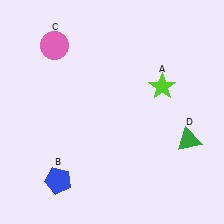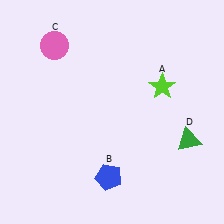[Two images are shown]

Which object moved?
The blue pentagon (B) moved right.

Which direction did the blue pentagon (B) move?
The blue pentagon (B) moved right.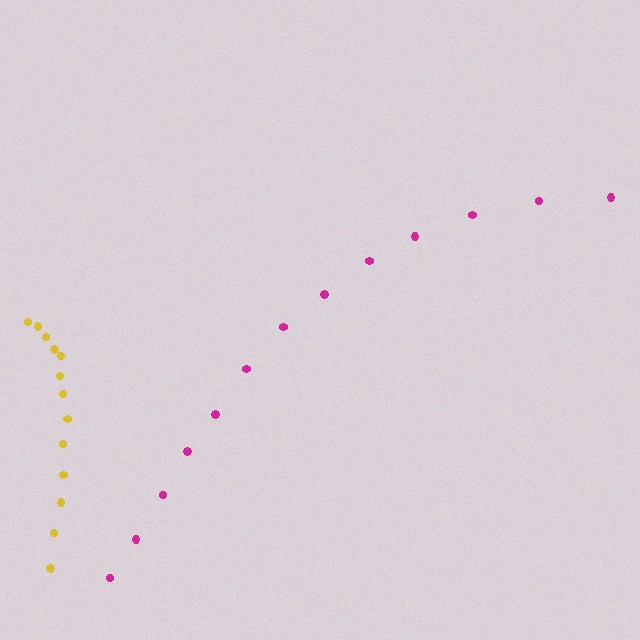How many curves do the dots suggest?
There are 2 distinct paths.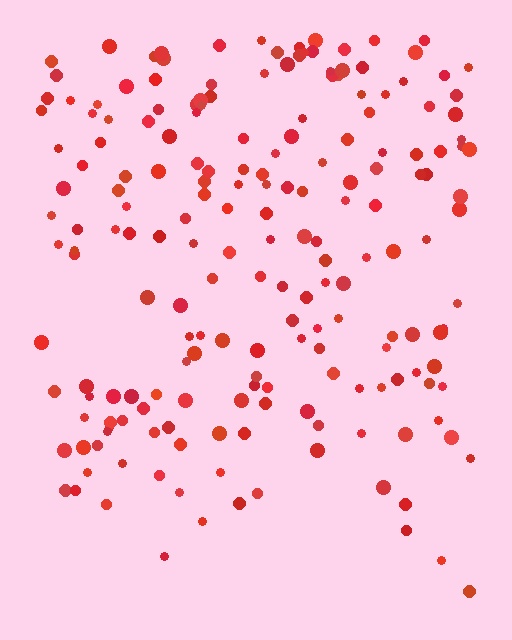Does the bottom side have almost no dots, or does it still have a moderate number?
Still a moderate number, just noticeably fewer than the top.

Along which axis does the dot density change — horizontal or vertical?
Vertical.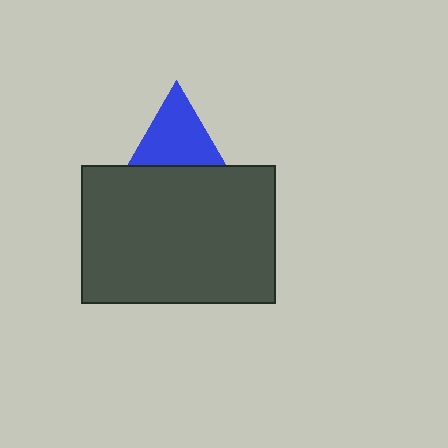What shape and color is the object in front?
The object in front is a dark gray rectangle.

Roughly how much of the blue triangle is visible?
About half of it is visible (roughly 57%).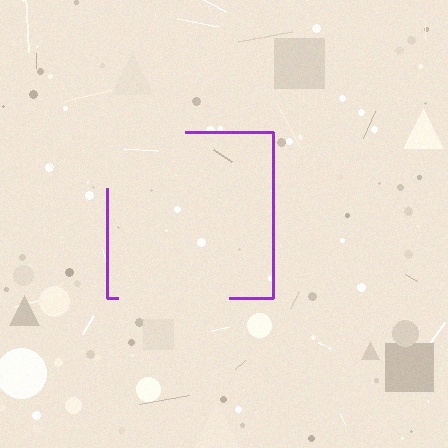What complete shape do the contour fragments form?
The contour fragments form a square.